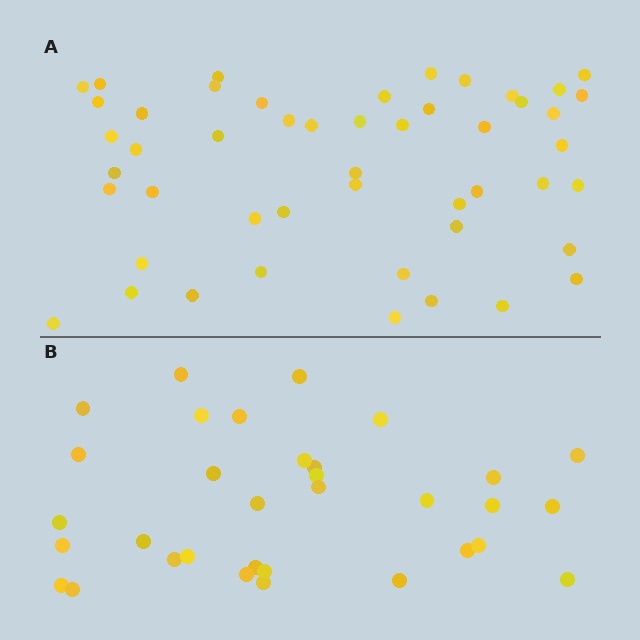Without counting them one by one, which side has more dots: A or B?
Region A (the top region) has more dots.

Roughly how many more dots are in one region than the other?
Region A has approximately 15 more dots than region B.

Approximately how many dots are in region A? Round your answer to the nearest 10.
About 50 dots. (The exact count is 49, which rounds to 50.)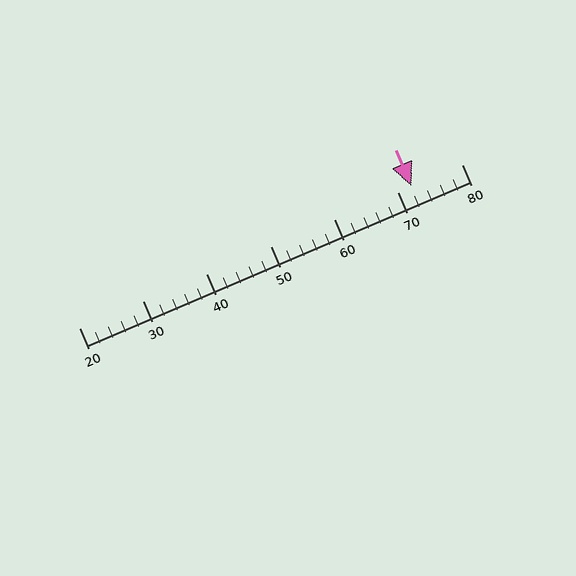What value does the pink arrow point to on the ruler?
The pink arrow points to approximately 72.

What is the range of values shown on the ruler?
The ruler shows values from 20 to 80.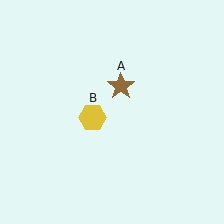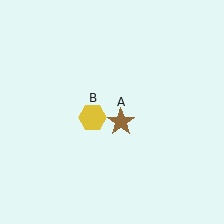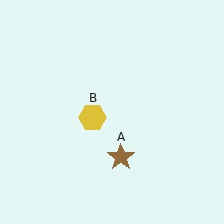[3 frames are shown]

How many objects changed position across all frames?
1 object changed position: brown star (object A).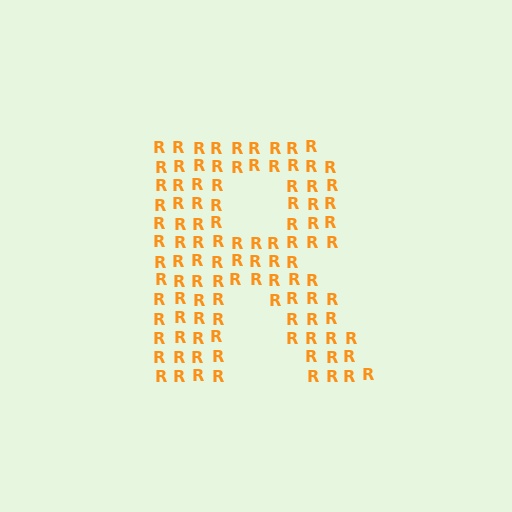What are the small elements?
The small elements are letter R's.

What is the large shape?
The large shape is the letter R.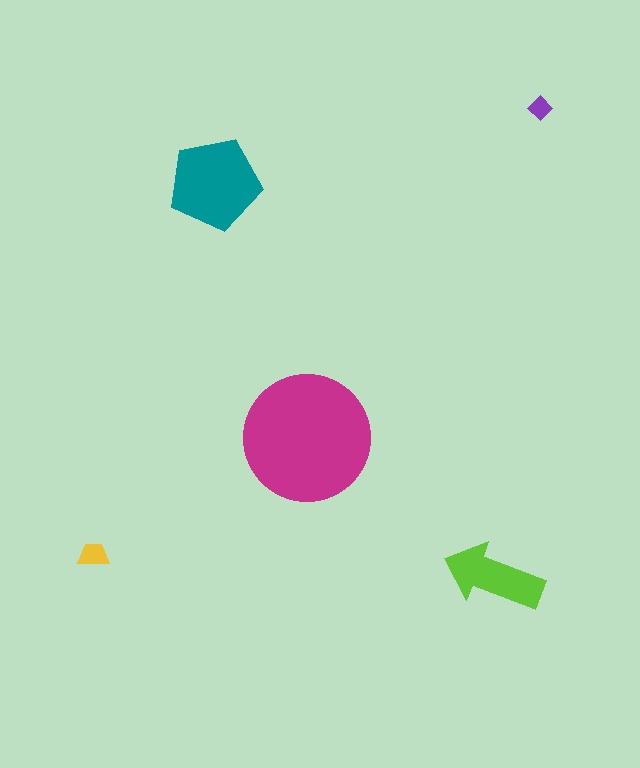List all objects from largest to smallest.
The magenta circle, the teal pentagon, the lime arrow, the yellow trapezoid, the purple diamond.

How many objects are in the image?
There are 5 objects in the image.